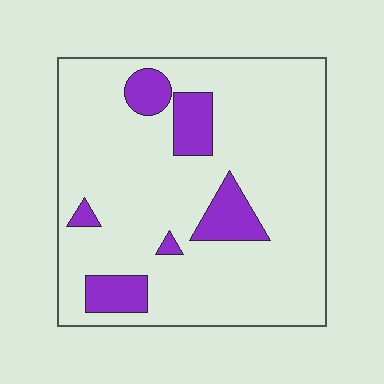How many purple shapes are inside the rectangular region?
6.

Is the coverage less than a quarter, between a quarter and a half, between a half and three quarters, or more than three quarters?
Less than a quarter.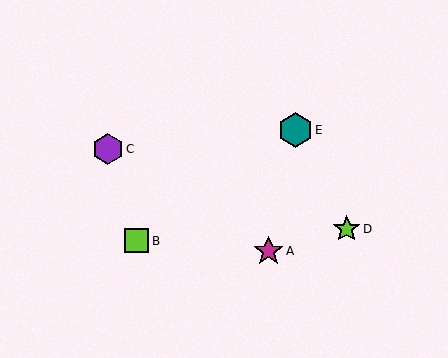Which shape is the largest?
The teal hexagon (labeled E) is the largest.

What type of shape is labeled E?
Shape E is a teal hexagon.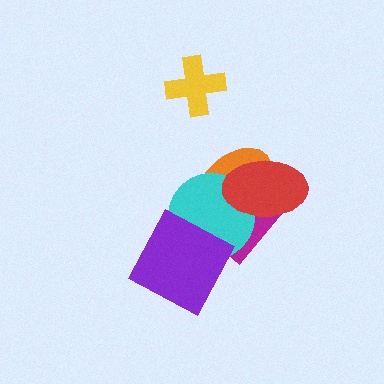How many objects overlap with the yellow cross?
0 objects overlap with the yellow cross.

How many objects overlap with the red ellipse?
3 objects overlap with the red ellipse.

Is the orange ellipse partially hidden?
Yes, it is partially covered by another shape.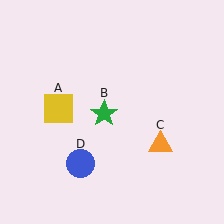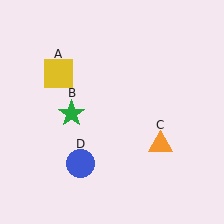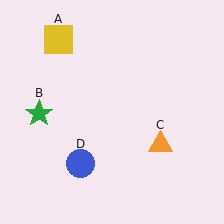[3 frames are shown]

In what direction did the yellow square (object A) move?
The yellow square (object A) moved up.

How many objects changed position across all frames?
2 objects changed position: yellow square (object A), green star (object B).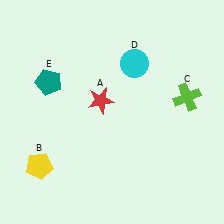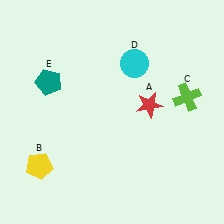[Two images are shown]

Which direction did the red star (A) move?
The red star (A) moved right.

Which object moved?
The red star (A) moved right.